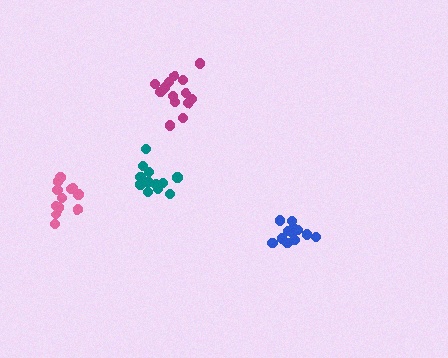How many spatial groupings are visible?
There are 4 spatial groupings.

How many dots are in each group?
Group 1: 13 dots, Group 2: 12 dots, Group 3: 14 dots, Group 4: 12 dots (51 total).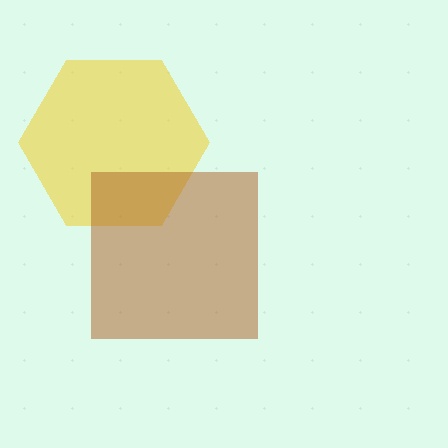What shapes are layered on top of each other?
The layered shapes are: a yellow hexagon, a brown square.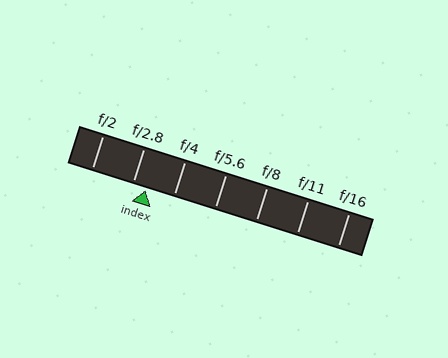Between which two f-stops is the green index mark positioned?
The index mark is between f/2.8 and f/4.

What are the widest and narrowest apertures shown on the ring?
The widest aperture shown is f/2 and the narrowest is f/16.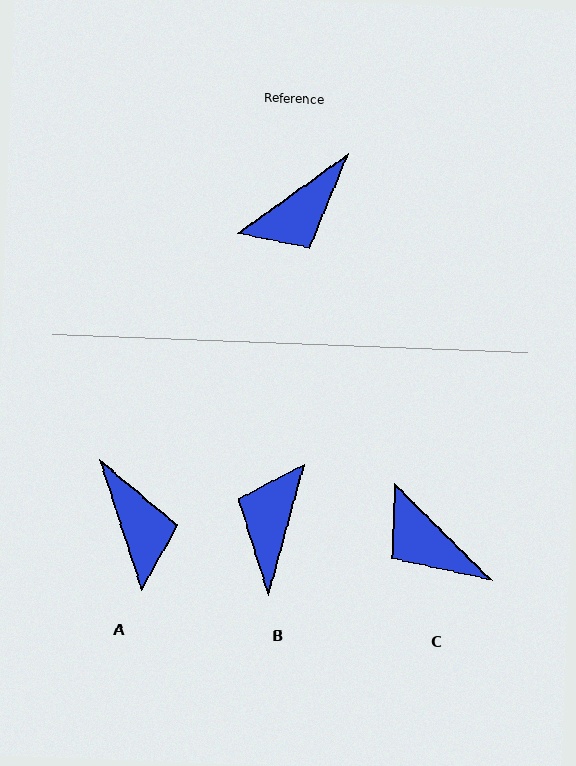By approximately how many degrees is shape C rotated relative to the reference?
Approximately 81 degrees clockwise.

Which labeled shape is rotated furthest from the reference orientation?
B, about 141 degrees away.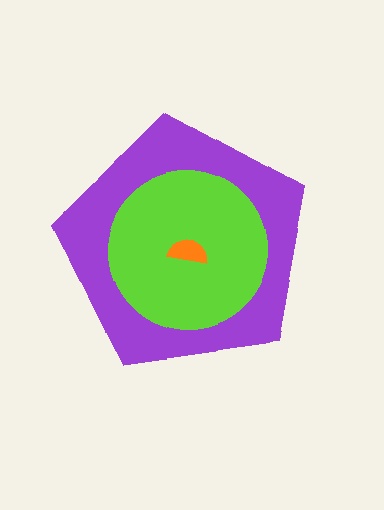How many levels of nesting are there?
3.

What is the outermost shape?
The purple pentagon.